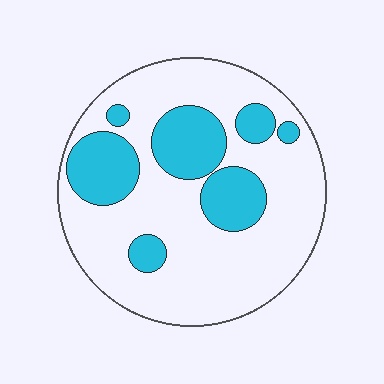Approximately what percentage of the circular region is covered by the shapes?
Approximately 25%.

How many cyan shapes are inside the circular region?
7.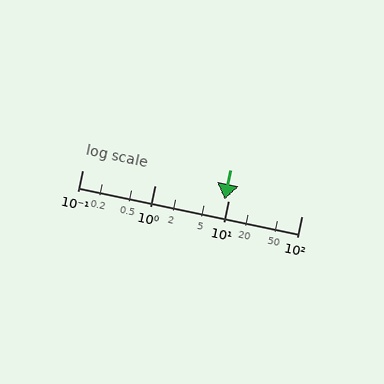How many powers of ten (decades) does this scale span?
The scale spans 3 decades, from 0.1 to 100.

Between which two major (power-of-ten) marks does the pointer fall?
The pointer is between 1 and 10.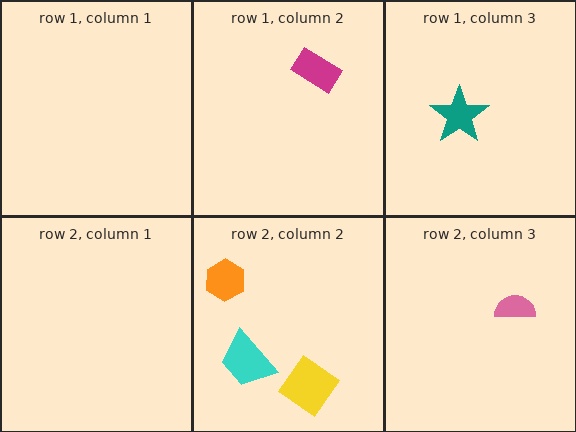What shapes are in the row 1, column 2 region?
The magenta rectangle.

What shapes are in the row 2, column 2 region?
The cyan trapezoid, the yellow diamond, the orange hexagon.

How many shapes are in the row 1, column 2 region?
1.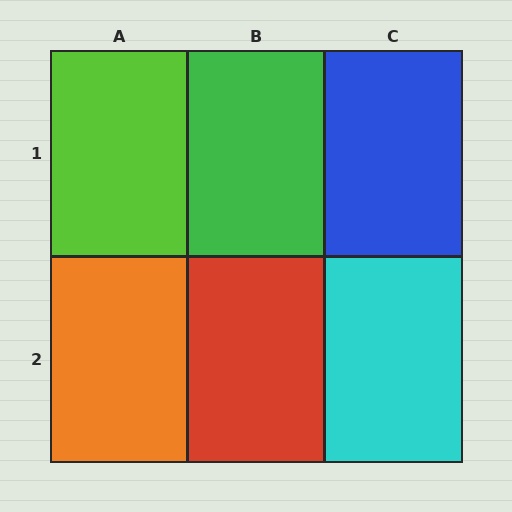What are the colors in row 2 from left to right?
Orange, red, cyan.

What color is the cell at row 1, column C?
Blue.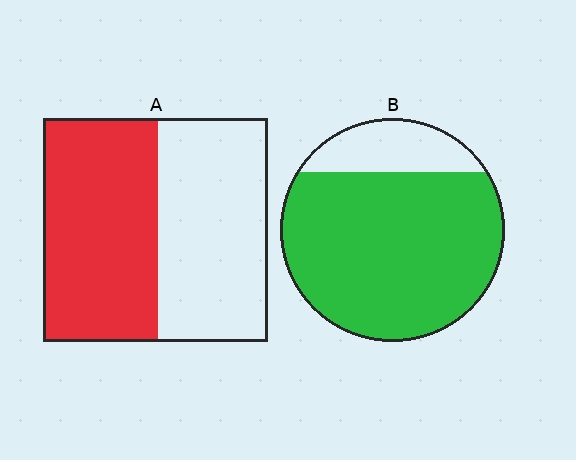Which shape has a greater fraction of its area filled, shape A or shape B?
Shape B.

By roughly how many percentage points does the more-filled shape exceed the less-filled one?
By roughly 30 percentage points (B over A).